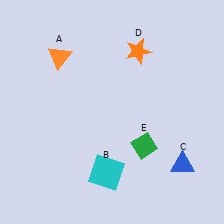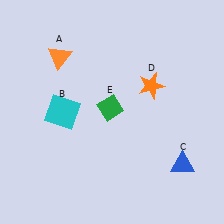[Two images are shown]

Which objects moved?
The objects that moved are: the cyan square (B), the orange star (D), the green diamond (E).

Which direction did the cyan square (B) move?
The cyan square (B) moved up.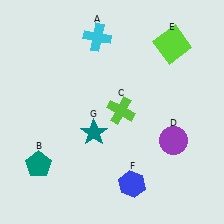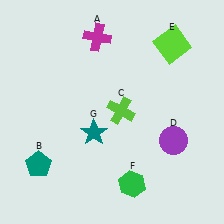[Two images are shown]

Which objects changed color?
A changed from cyan to magenta. F changed from blue to green.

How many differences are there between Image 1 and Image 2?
There are 2 differences between the two images.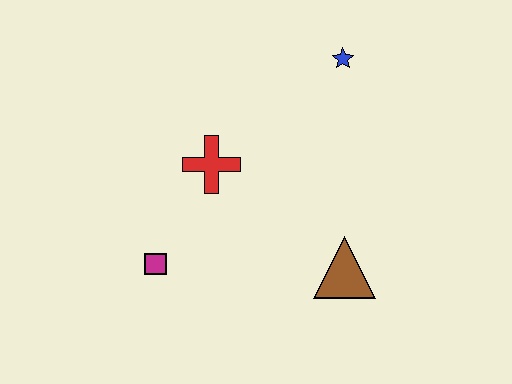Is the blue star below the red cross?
No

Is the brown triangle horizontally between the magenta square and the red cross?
No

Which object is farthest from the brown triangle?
The blue star is farthest from the brown triangle.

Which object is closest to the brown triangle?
The red cross is closest to the brown triangle.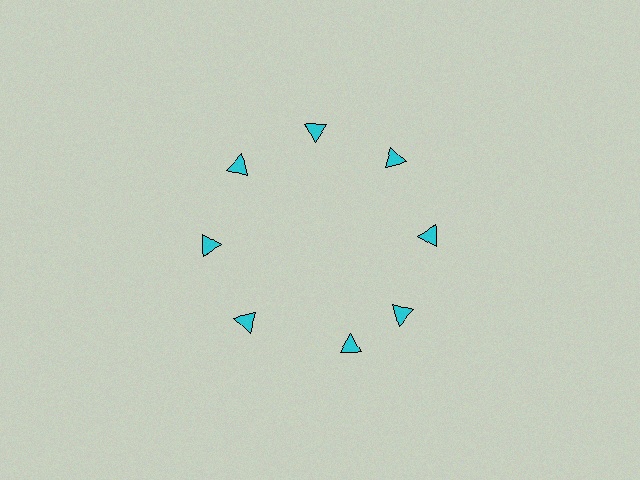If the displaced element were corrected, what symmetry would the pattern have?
It would have 8-fold rotational symmetry — the pattern would map onto itself every 45 degrees.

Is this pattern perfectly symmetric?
No. The 8 cyan triangles are arranged in a ring, but one element near the 6 o'clock position is rotated out of alignment along the ring, breaking the 8-fold rotational symmetry.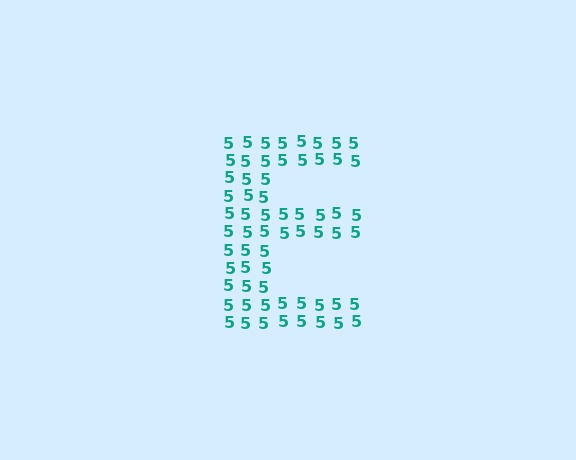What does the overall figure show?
The overall figure shows the letter E.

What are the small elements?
The small elements are digit 5's.